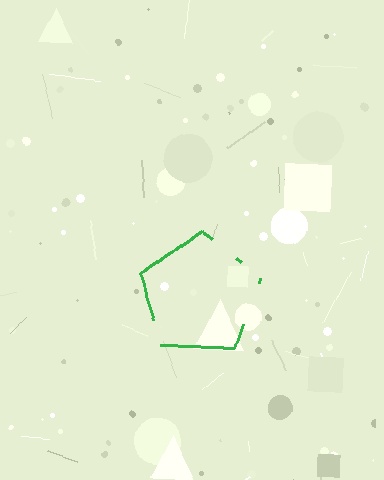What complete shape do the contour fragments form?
The contour fragments form a pentagon.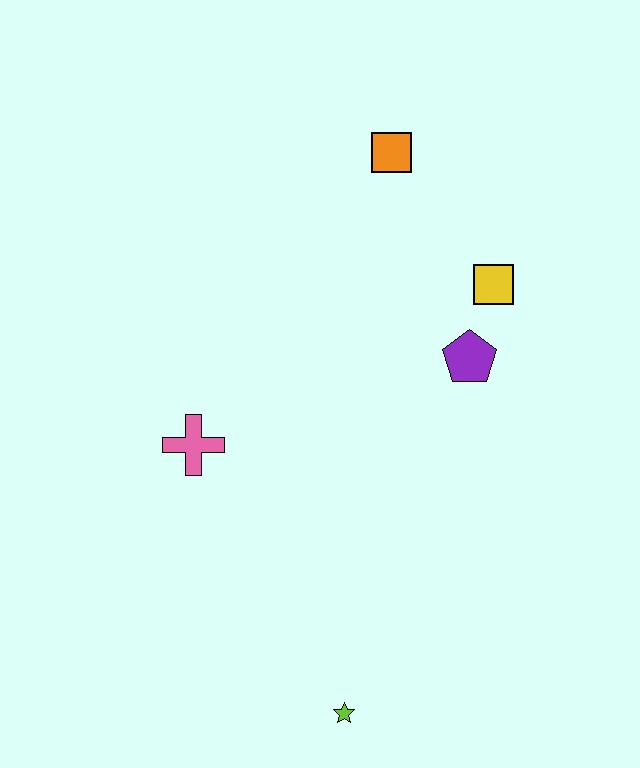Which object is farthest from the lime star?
The orange square is farthest from the lime star.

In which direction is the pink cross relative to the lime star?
The pink cross is above the lime star.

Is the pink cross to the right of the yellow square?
No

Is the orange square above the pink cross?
Yes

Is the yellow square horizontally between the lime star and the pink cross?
No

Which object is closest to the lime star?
The pink cross is closest to the lime star.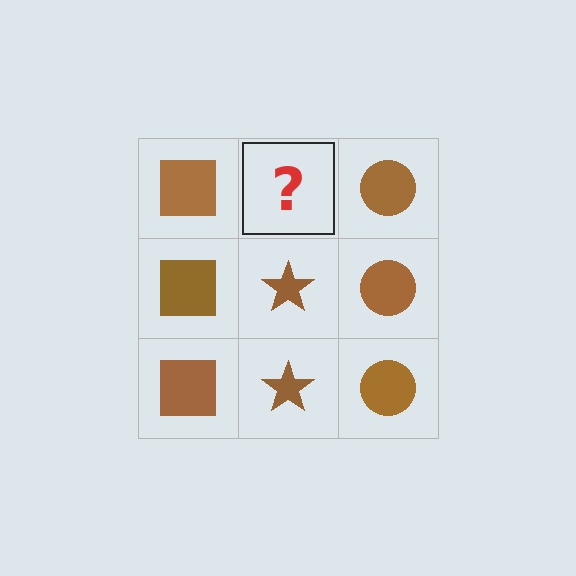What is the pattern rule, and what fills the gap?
The rule is that each column has a consistent shape. The gap should be filled with a brown star.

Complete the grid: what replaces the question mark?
The question mark should be replaced with a brown star.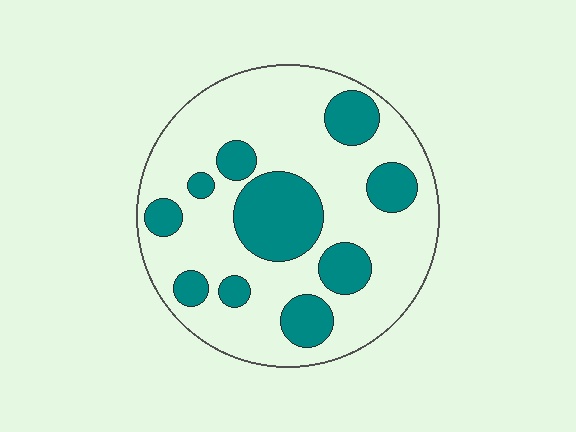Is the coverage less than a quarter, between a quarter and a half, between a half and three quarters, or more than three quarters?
Between a quarter and a half.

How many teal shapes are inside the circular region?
10.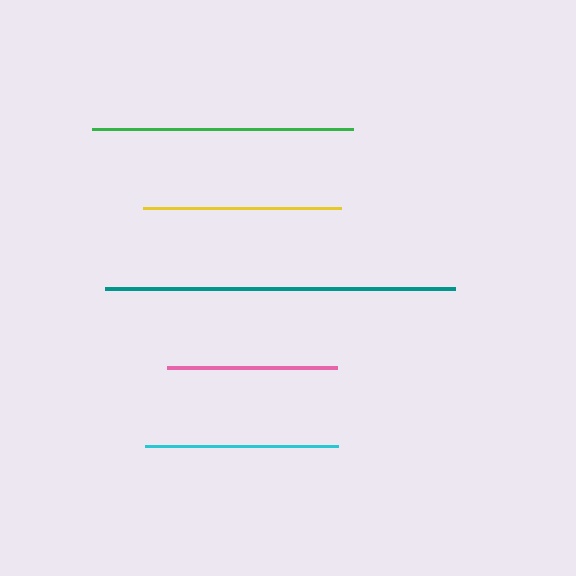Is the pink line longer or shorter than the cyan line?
The cyan line is longer than the pink line.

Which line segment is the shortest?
The pink line is the shortest at approximately 170 pixels.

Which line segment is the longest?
The teal line is the longest at approximately 350 pixels.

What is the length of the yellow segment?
The yellow segment is approximately 198 pixels long.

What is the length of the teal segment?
The teal segment is approximately 350 pixels long.